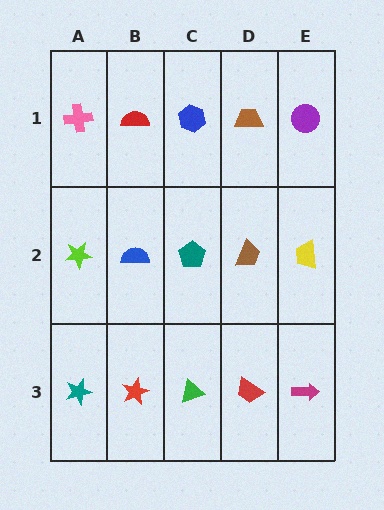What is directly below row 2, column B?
A red star.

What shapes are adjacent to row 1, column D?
A brown trapezoid (row 2, column D), a blue hexagon (row 1, column C), a purple circle (row 1, column E).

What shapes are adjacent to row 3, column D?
A brown trapezoid (row 2, column D), a green triangle (row 3, column C), a magenta arrow (row 3, column E).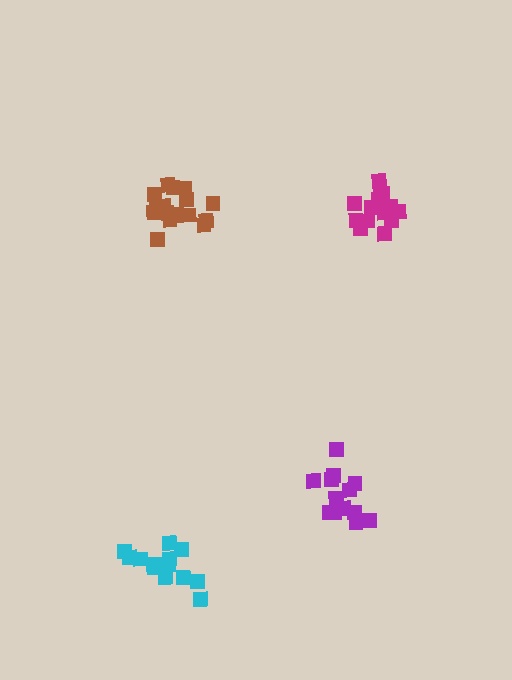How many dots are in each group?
Group 1: 17 dots, Group 2: 13 dots, Group 3: 14 dots, Group 4: 15 dots (59 total).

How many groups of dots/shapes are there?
There are 4 groups.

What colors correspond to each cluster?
The clusters are colored: brown, purple, cyan, magenta.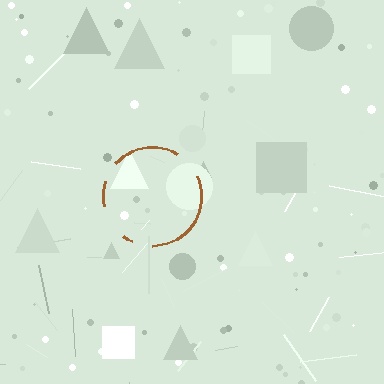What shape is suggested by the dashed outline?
The dashed outline suggests a circle.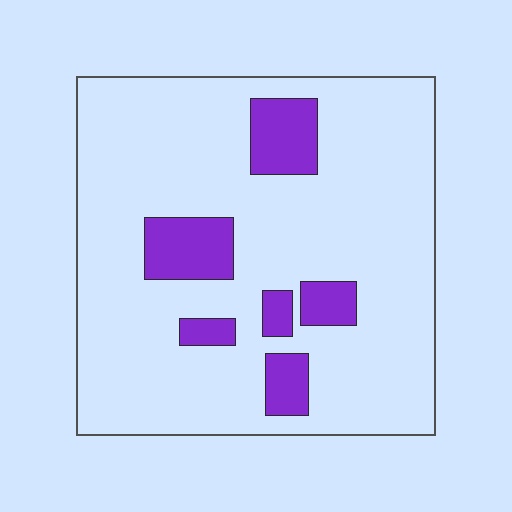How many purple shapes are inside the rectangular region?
6.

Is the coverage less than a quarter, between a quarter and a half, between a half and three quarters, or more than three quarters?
Less than a quarter.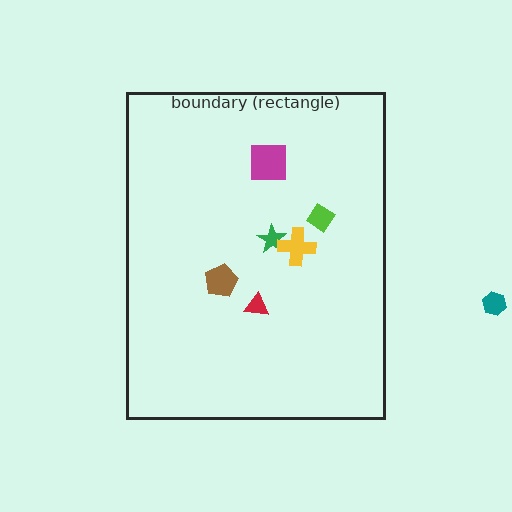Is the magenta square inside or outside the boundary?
Inside.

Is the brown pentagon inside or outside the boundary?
Inside.